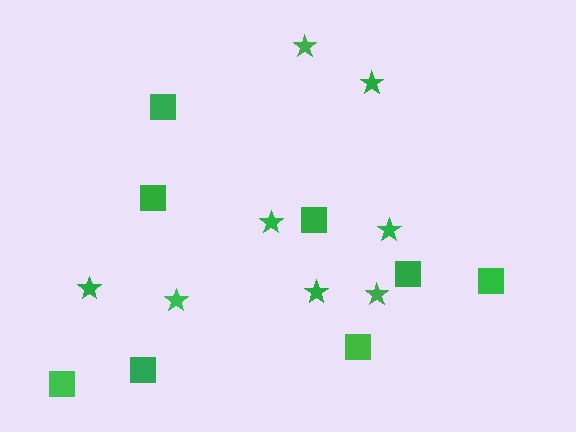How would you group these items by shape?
There are 2 groups: one group of squares (8) and one group of stars (8).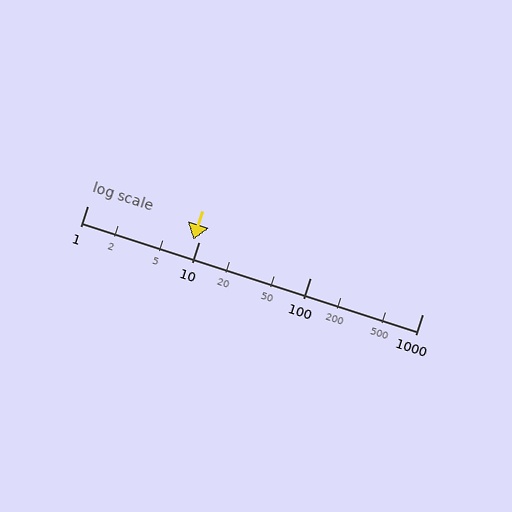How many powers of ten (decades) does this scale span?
The scale spans 3 decades, from 1 to 1000.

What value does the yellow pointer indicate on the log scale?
The pointer indicates approximately 9.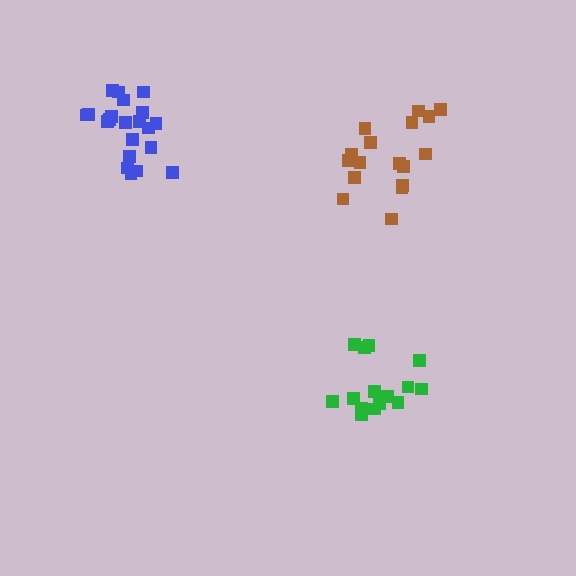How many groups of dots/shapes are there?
There are 3 groups.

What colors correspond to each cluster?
The clusters are colored: blue, green, brown.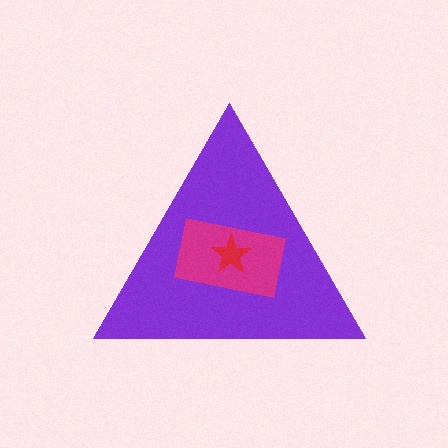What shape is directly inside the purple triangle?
The magenta rectangle.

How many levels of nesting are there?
3.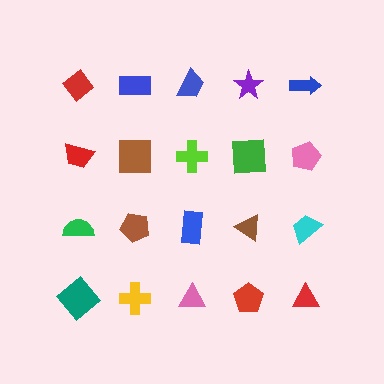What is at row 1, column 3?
A blue trapezoid.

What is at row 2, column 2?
A brown square.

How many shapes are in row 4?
5 shapes.